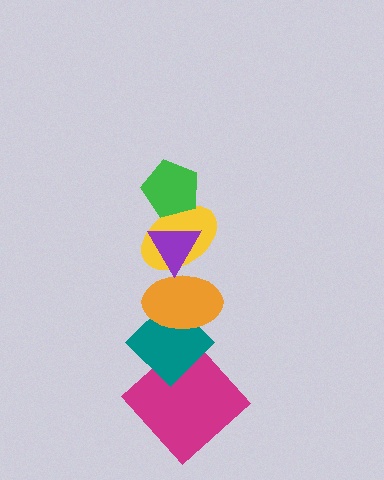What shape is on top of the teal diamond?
The orange ellipse is on top of the teal diamond.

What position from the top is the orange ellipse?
The orange ellipse is 4th from the top.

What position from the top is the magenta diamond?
The magenta diamond is 6th from the top.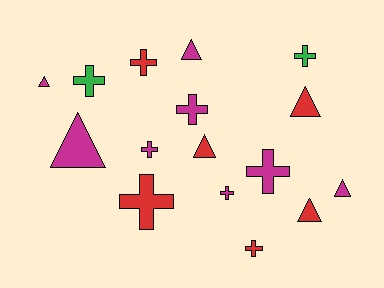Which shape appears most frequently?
Cross, with 9 objects.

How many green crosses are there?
There are 2 green crosses.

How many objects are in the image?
There are 16 objects.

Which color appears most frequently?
Magenta, with 8 objects.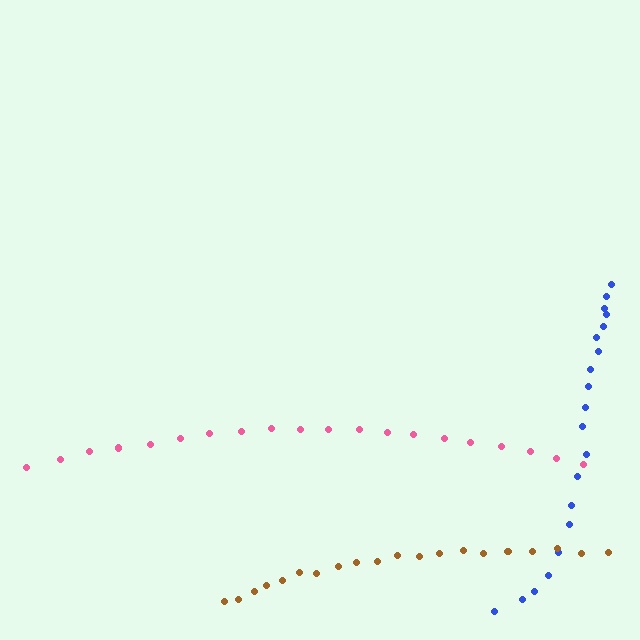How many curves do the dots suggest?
There are 3 distinct paths.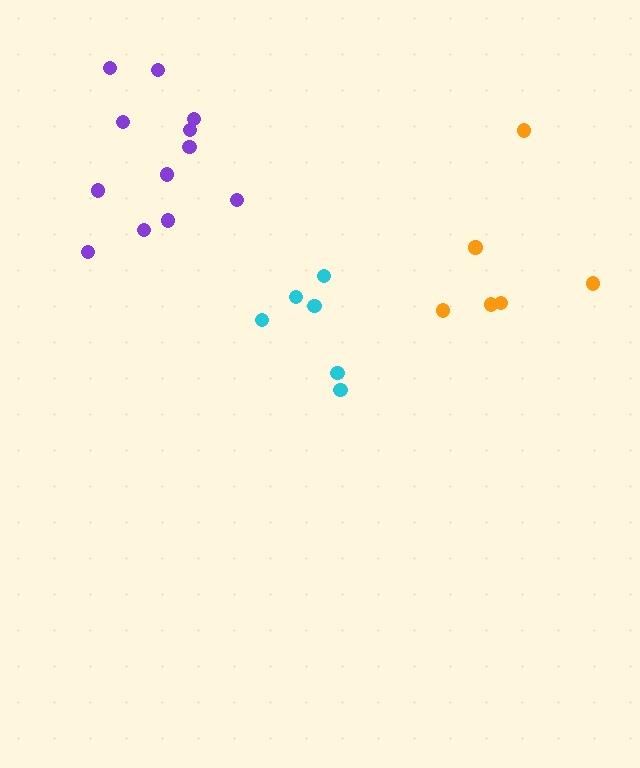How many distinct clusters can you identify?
There are 3 distinct clusters.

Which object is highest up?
The purple cluster is topmost.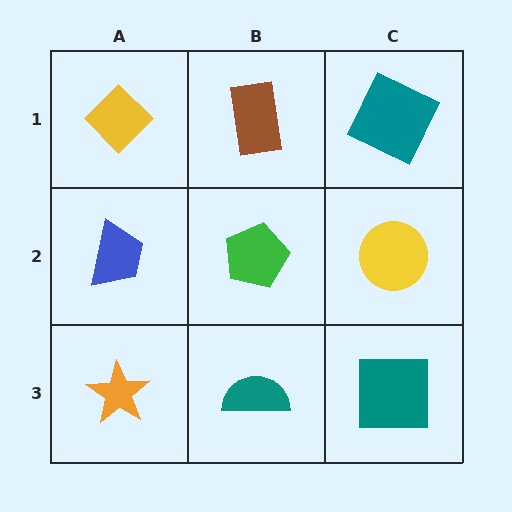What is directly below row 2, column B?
A teal semicircle.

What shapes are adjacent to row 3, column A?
A blue trapezoid (row 2, column A), a teal semicircle (row 3, column B).